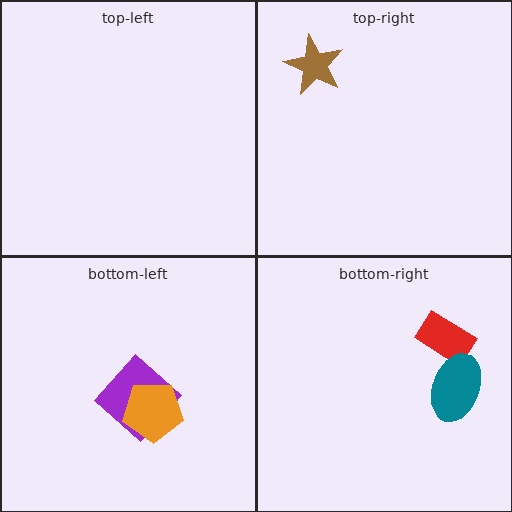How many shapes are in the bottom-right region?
2.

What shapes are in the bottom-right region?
The red rectangle, the teal ellipse.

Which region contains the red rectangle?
The bottom-right region.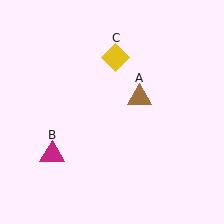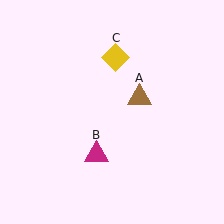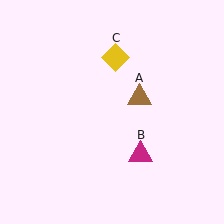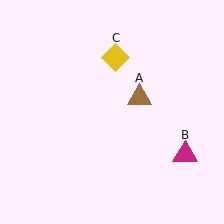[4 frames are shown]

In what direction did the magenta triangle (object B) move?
The magenta triangle (object B) moved right.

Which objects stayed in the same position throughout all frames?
Brown triangle (object A) and yellow diamond (object C) remained stationary.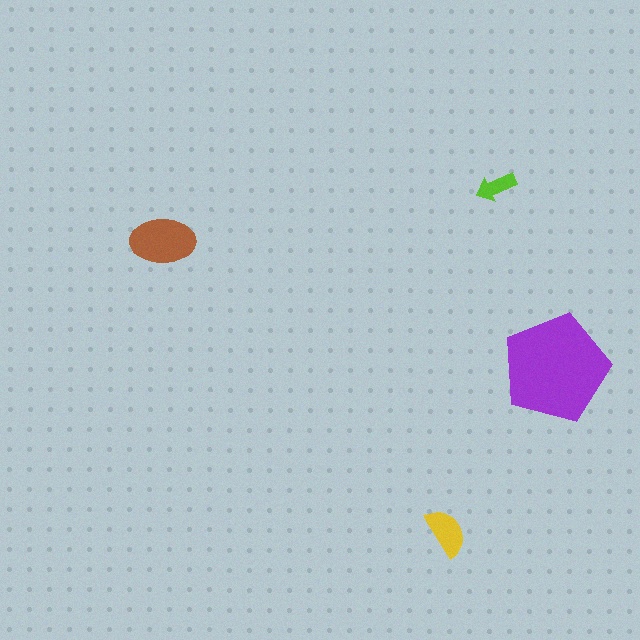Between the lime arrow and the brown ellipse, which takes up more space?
The brown ellipse.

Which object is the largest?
The purple pentagon.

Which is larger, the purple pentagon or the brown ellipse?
The purple pentagon.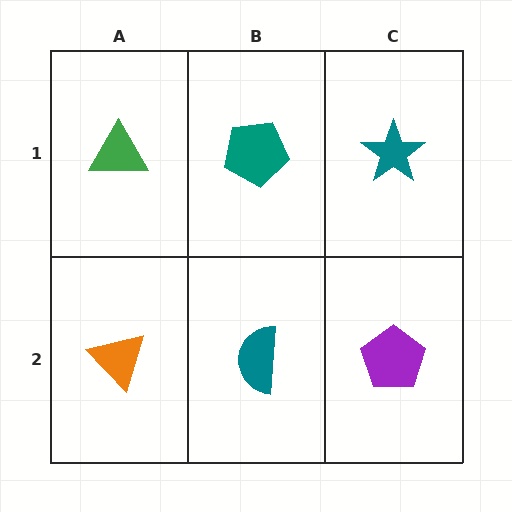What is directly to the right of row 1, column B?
A teal star.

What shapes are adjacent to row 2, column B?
A teal pentagon (row 1, column B), an orange triangle (row 2, column A), a purple pentagon (row 2, column C).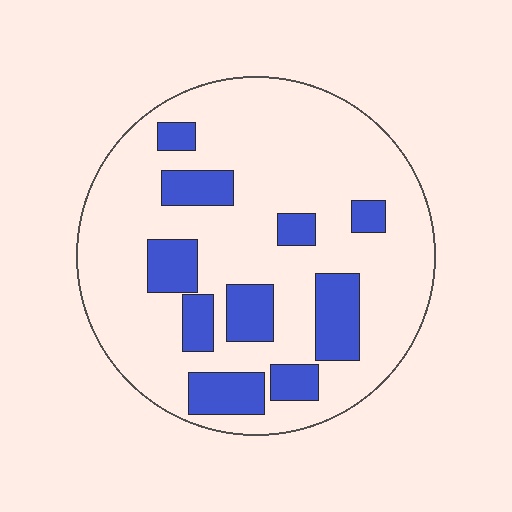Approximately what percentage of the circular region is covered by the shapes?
Approximately 20%.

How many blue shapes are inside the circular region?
10.